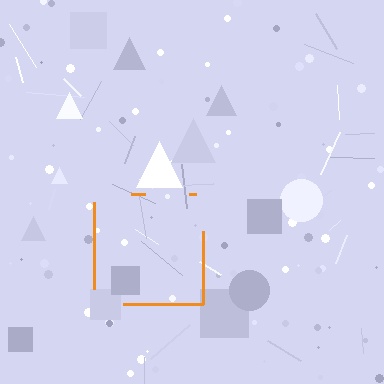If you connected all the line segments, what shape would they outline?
They would outline a square.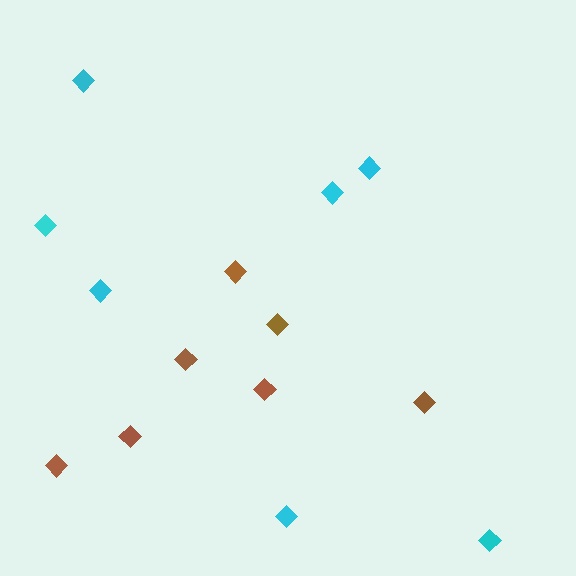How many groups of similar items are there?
There are 2 groups: one group of brown diamonds (7) and one group of cyan diamonds (7).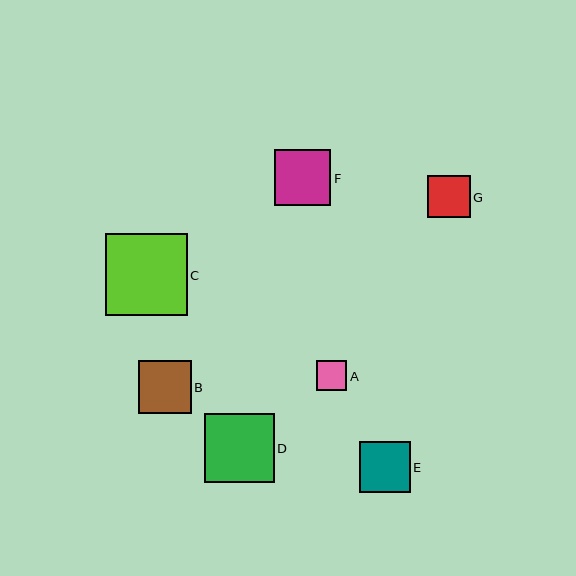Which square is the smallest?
Square A is the smallest with a size of approximately 30 pixels.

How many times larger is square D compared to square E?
Square D is approximately 1.4 times the size of square E.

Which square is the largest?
Square C is the largest with a size of approximately 82 pixels.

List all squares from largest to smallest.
From largest to smallest: C, D, F, B, E, G, A.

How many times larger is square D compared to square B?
Square D is approximately 1.3 times the size of square B.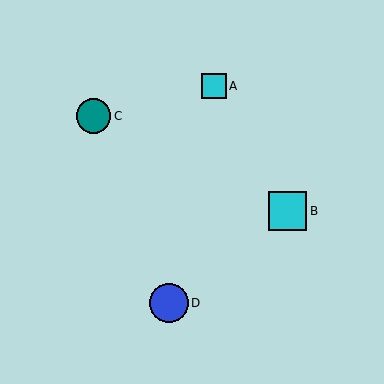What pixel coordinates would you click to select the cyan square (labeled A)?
Click at (214, 86) to select the cyan square A.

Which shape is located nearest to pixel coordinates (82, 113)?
The teal circle (labeled C) at (93, 116) is nearest to that location.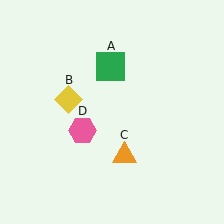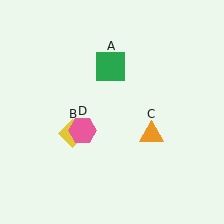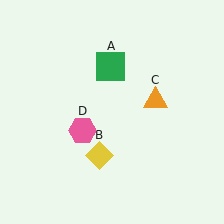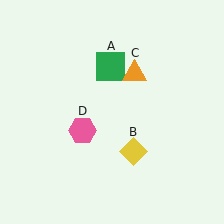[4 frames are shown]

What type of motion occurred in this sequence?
The yellow diamond (object B), orange triangle (object C) rotated counterclockwise around the center of the scene.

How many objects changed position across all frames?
2 objects changed position: yellow diamond (object B), orange triangle (object C).